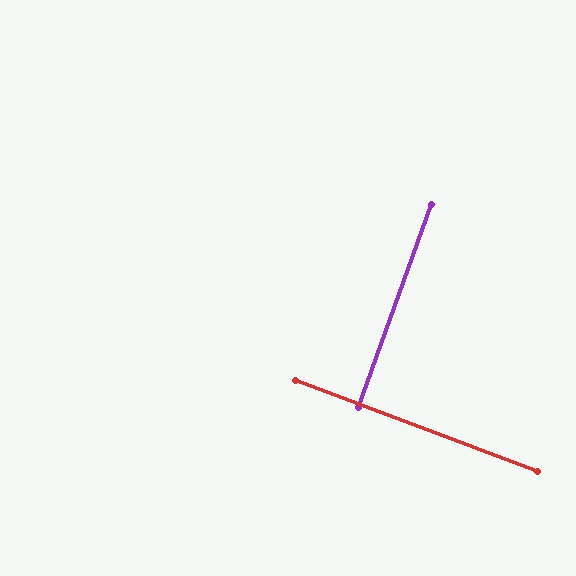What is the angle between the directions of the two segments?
Approximately 89 degrees.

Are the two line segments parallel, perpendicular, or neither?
Perpendicular — they meet at approximately 89°.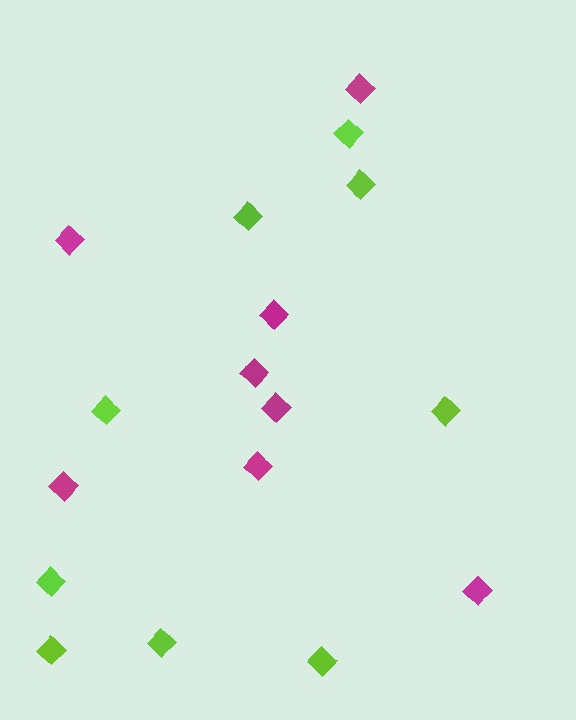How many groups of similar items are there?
There are 2 groups: one group of lime diamonds (9) and one group of magenta diamonds (8).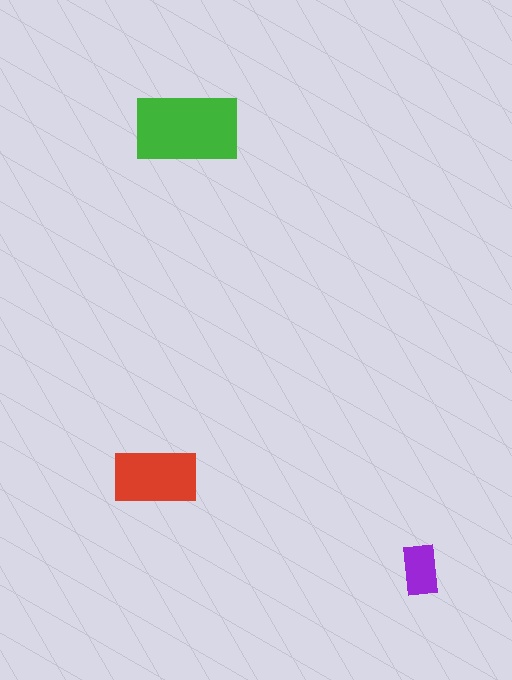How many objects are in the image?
There are 3 objects in the image.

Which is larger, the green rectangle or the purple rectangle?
The green one.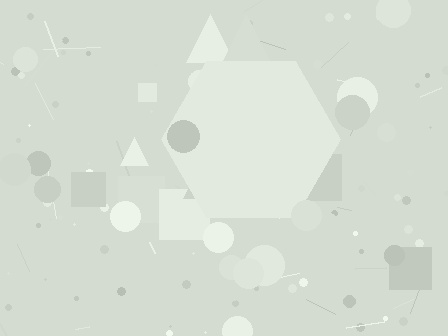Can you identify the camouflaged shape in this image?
The camouflaged shape is a hexagon.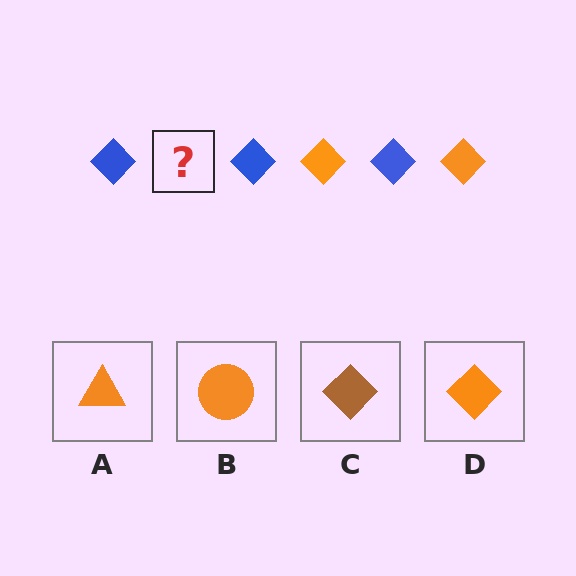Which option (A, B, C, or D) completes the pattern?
D.